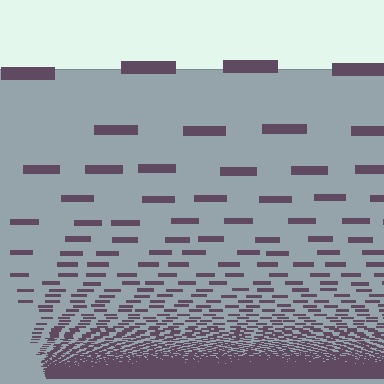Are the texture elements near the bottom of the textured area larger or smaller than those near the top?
Smaller. The gradient is inverted — elements near the bottom are smaller and denser.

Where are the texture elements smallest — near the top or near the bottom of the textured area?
Near the bottom.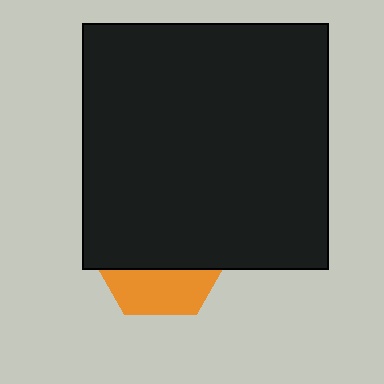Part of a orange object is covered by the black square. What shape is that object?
It is a hexagon.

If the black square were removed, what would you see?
You would see the complete orange hexagon.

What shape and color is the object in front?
The object in front is a black square.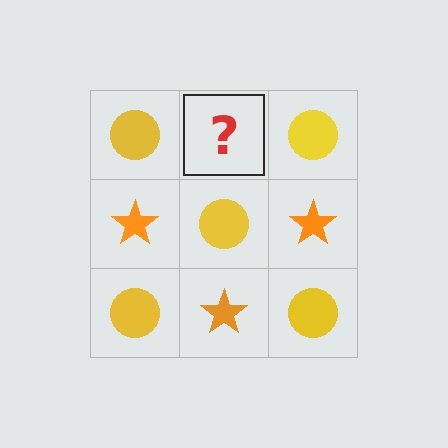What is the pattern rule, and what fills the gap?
The rule is that it alternates yellow circle and orange star in a checkerboard pattern. The gap should be filled with an orange star.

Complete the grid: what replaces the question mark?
The question mark should be replaced with an orange star.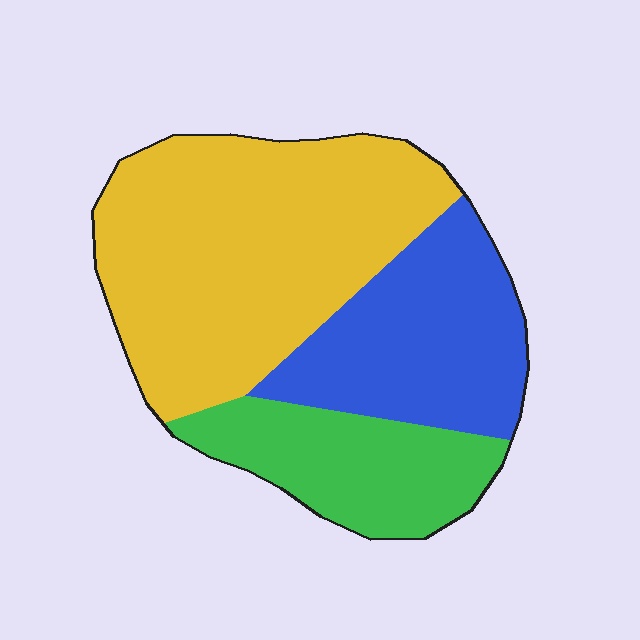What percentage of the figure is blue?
Blue takes up about one quarter (1/4) of the figure.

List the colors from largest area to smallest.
From largest to smallest: yellow, blue, green.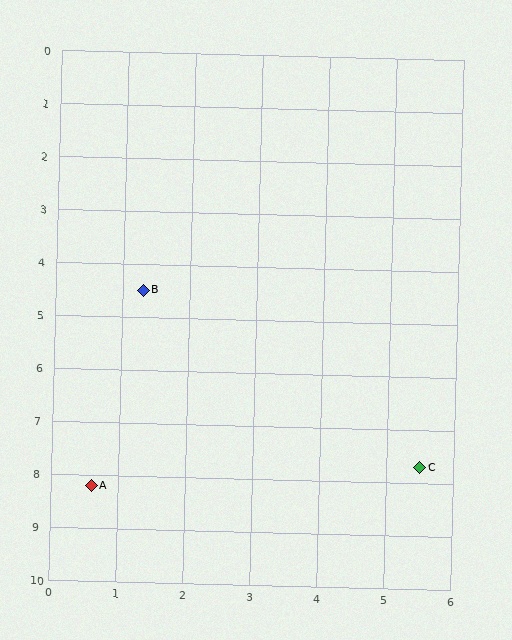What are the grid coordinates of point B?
Point B is at approximately (1.3, 4.5).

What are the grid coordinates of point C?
Point C is at approximately (5.5, 7.7).